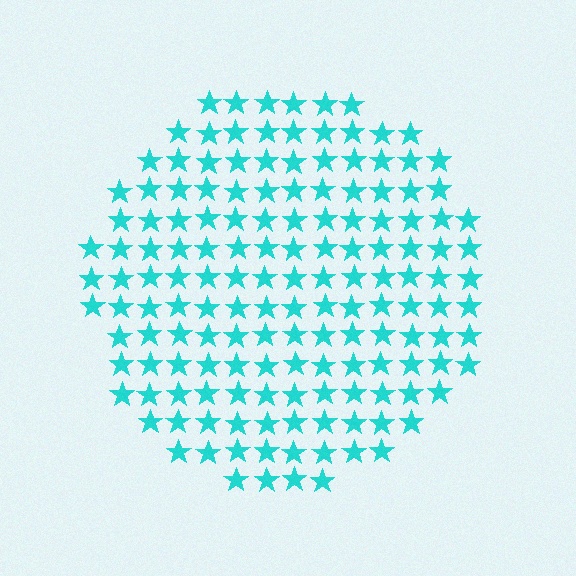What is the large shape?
The large shape is a circle.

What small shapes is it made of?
It is made of small stars.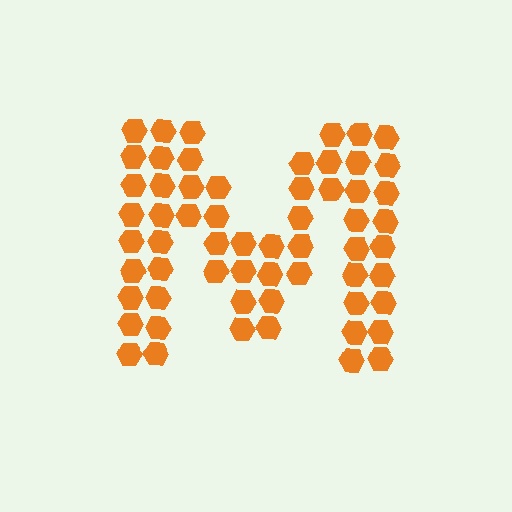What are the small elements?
The small elements are hexagons.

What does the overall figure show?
The overall figure shows the letter M.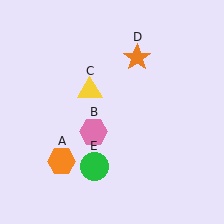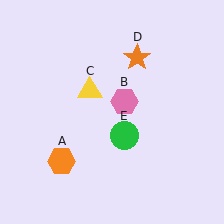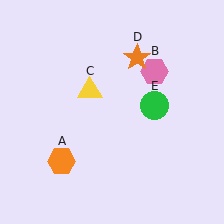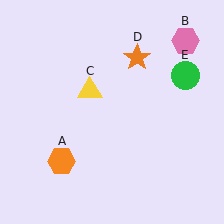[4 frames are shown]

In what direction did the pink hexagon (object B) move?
The pink hexagon (object B) moved up and to the right.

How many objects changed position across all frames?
2 objects changed position: pink hexagon (object B), green circle (object E).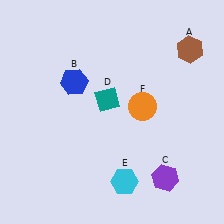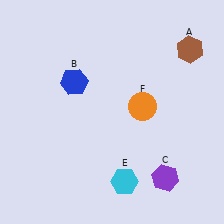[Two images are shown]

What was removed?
The teal diamond (D) was removed in Image 2.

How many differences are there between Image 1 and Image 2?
There is 1 difference between the two images.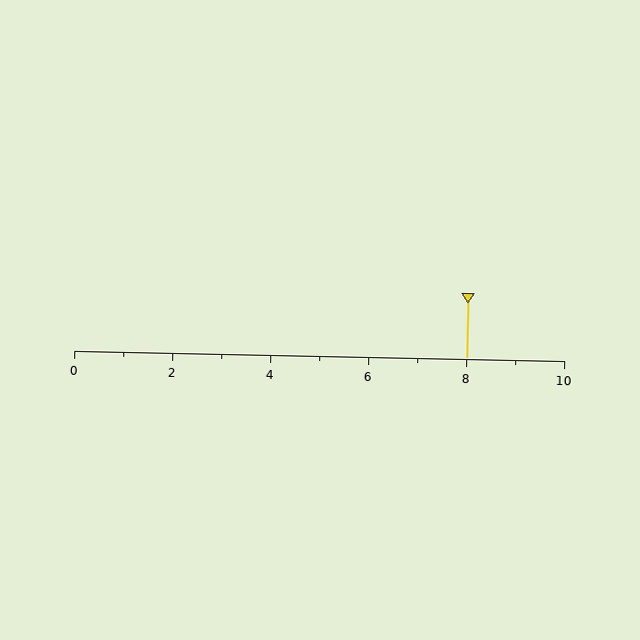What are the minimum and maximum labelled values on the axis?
The axis runs from 0 to 10.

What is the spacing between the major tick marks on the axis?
The major ticks are spaced 2 apart.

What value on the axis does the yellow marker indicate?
The marker indicates approximately 8.